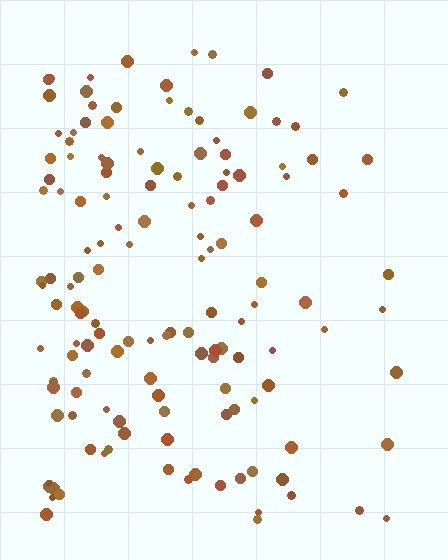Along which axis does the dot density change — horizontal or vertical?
Horizontal.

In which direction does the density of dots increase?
From right to left, with the left side densest.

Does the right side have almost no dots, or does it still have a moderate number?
Still a moderate number, just noticeably fewer than the left.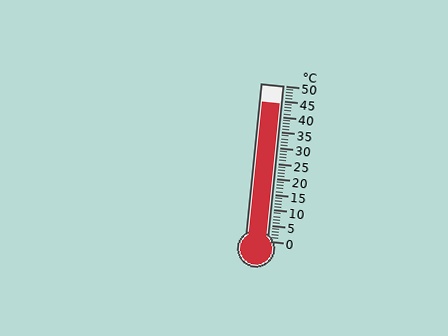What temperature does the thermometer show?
The thermometer shows approximately 44°C.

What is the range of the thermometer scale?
The thermometer scale ranges from 0°C to 50°C.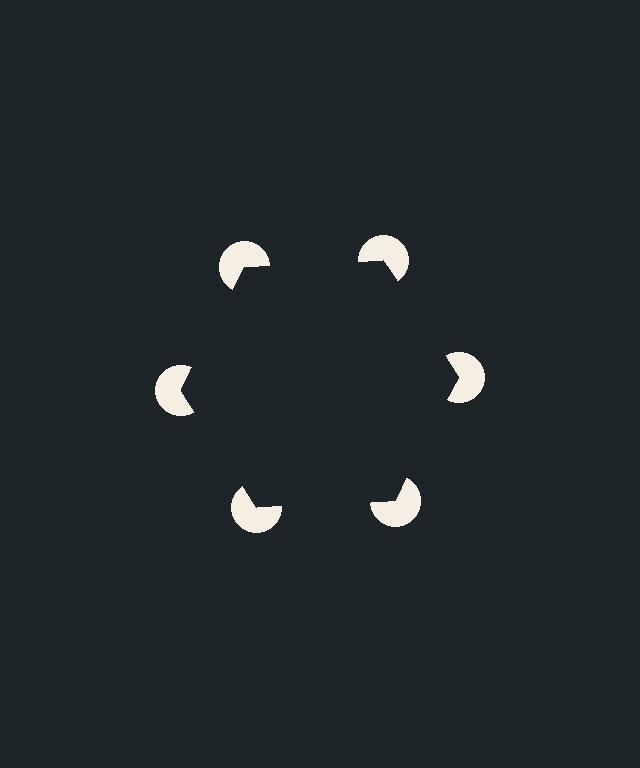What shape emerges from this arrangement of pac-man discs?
An illusory hexagon — its edges are inferred from the aligned wedge cuts in the pac-man discs, not physically drawn.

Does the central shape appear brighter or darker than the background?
It typically appears slightly darker than the background, even though no actual brightness change is drawn.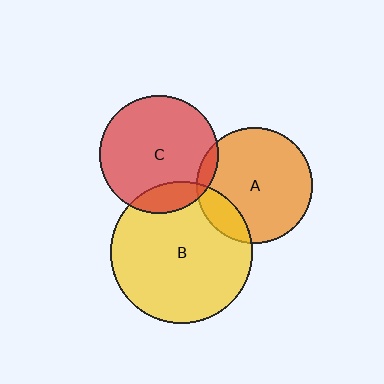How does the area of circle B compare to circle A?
Approximately 1.5 times.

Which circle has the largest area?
Circle B (yellow).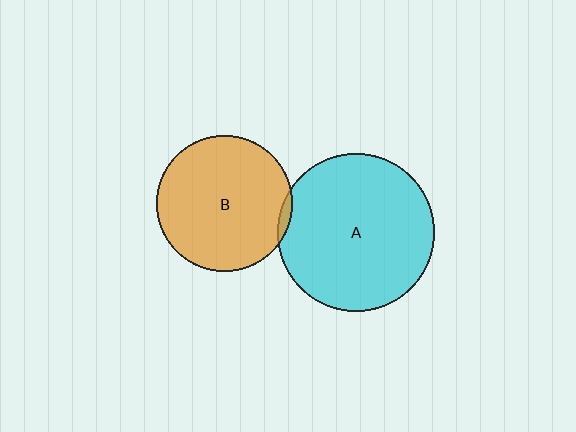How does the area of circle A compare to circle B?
Approximately 1.3 times.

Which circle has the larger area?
Circle A (cyan).